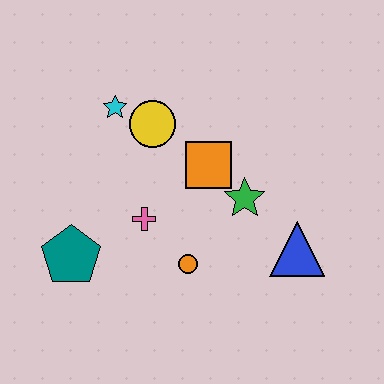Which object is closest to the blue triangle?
The green star is closest to the blue triangle.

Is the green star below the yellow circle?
Yes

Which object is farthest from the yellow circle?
The blue triangle is farthest from the yellow circle.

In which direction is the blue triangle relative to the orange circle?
The blue triangle is to the right of the orange circle.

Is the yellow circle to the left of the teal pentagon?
No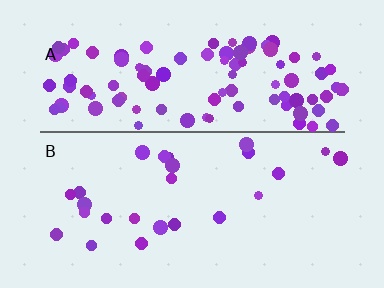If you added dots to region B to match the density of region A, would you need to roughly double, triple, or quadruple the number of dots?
Approximately quadruple.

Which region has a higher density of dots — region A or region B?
A (the top).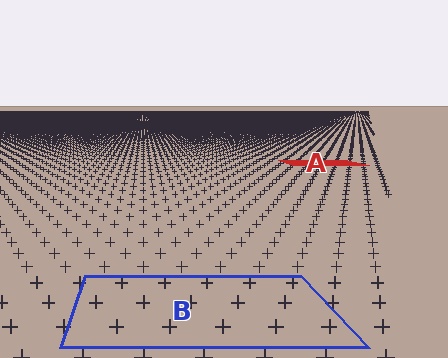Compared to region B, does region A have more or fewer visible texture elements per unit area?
Region A has more texture elements per unit area — they are packed more densely because it is farther away.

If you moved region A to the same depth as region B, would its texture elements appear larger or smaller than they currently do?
They would appear larger. At a closer depth, the same texture elements are projected at a bigger on-screen size.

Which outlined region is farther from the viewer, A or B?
Region A is farther from the viewer — the texture elements inside it appear smaller and more densely packed.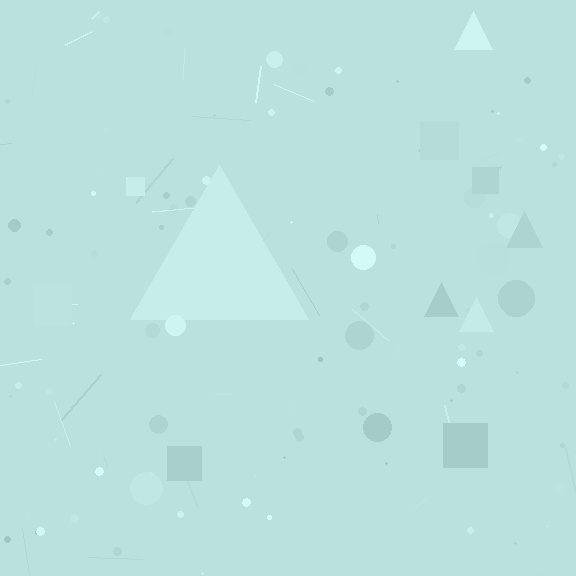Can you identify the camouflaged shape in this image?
The camouflaged shape is a triangle.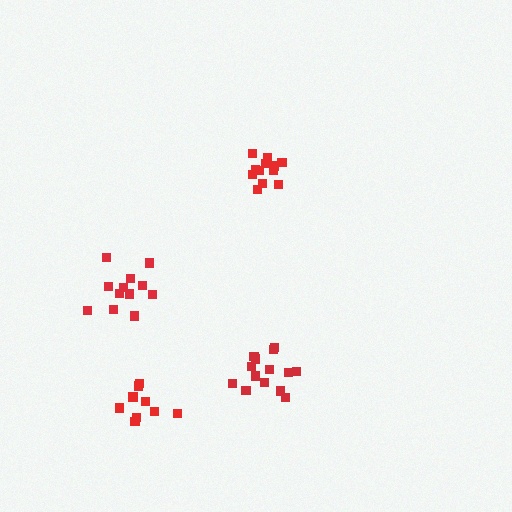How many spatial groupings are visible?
There are 4 spatial groupings.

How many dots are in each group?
Group 1: 14 dots, Group 2: 12 dots, Group 3: 9 dots, Group 4: 12 dots (47 total).